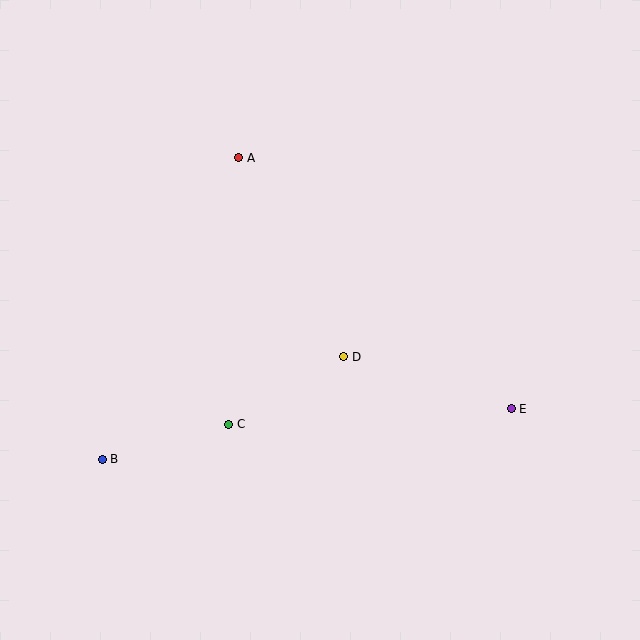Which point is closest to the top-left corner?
Point A is closest to the top-left corner.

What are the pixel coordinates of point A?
Point A is at (239, 158).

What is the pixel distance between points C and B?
The distance between C and B is 131 pixels.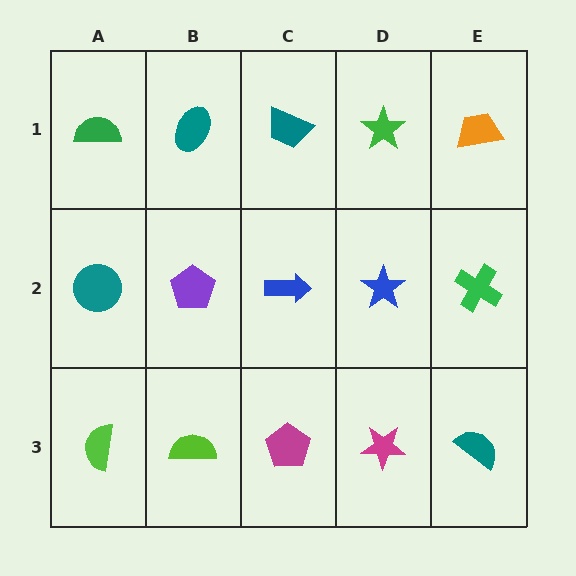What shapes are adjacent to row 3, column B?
A purple pentagon (row 2, column B), a lime semicircle (row 3, column A), a magenta pentagon (row 3, column C).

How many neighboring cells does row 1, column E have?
2.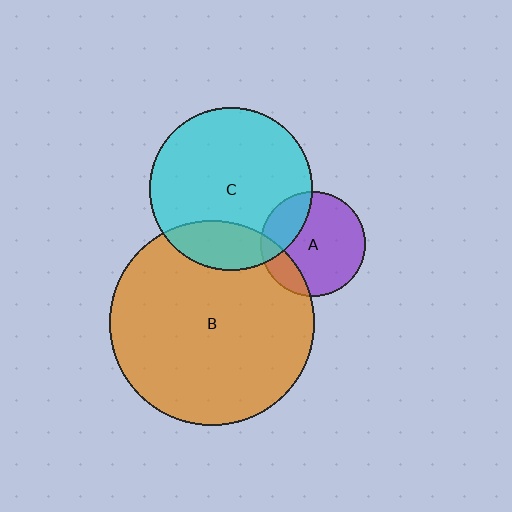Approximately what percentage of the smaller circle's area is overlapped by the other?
Approximately 25%.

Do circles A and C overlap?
Yes.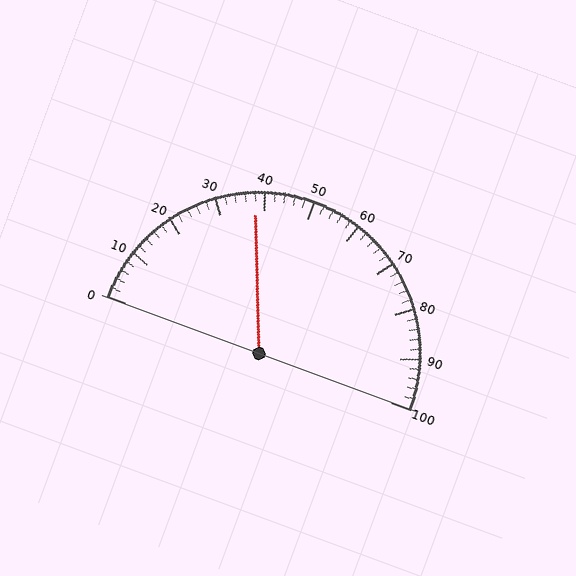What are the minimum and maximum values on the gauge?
The gauge ranges from 0 to 100.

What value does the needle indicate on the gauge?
The needle indicates approximately 38.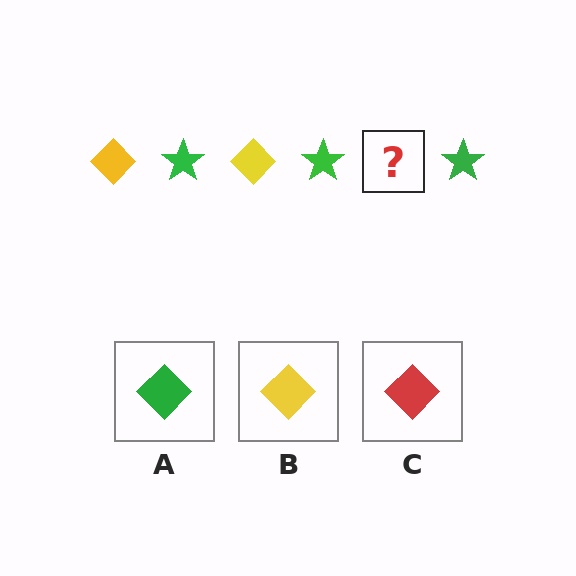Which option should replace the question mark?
Option B.